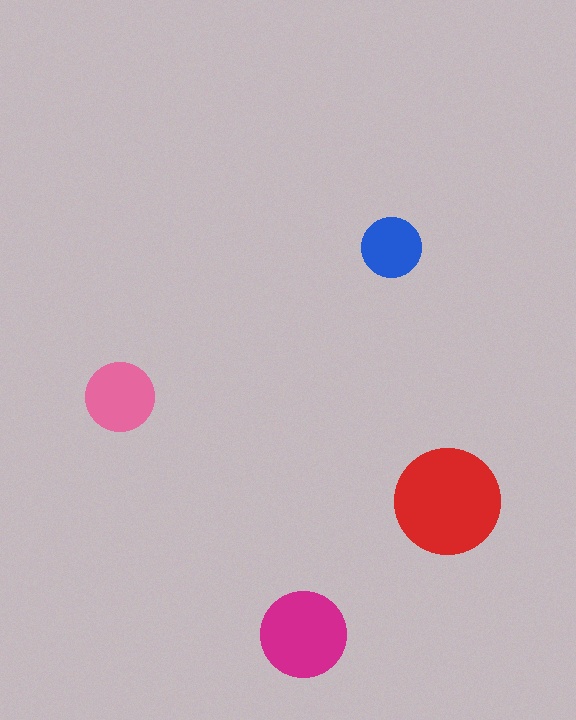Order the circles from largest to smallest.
the red one, the magenta one, the pink one, the blue one.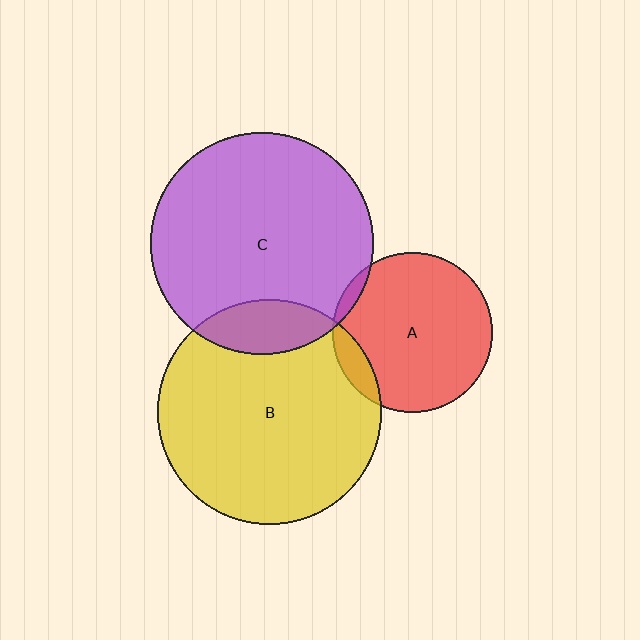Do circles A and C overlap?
Yes.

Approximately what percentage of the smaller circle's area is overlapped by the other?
Approximately 5%.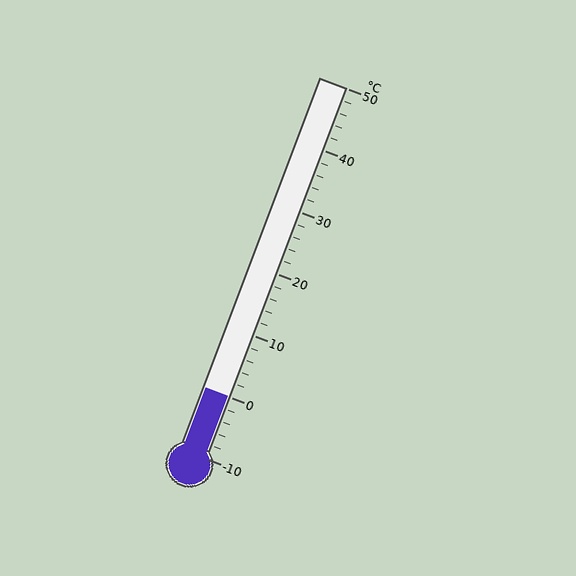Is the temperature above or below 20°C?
The temperature is below 20°C.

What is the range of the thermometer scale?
The thermometer scale ranges from -10°C to 50°C.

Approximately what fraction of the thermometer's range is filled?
The thermometer is filled to approximately 15% of its range.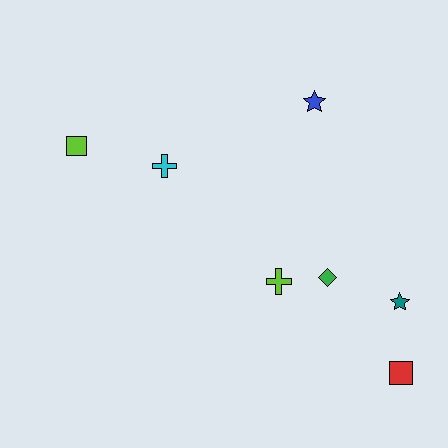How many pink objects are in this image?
There are no pink objects.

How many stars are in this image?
There are 2 stars.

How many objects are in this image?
There are 7 objects.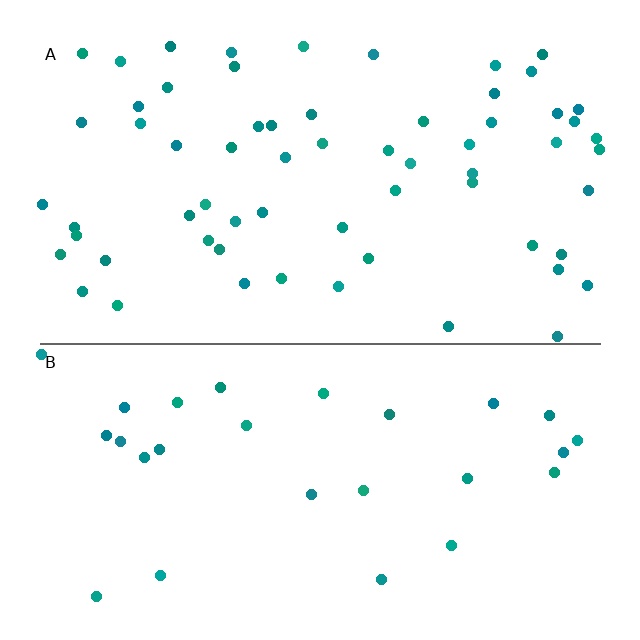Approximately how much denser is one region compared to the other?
Approximately 2.2× — region A over region B.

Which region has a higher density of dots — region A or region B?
A (the top).